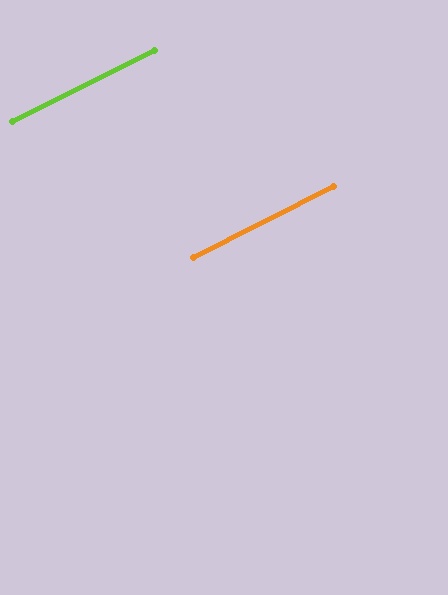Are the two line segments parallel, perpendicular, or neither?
Parallel — their directions differ by only 0.1°.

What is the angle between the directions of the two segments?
Approximately 0 degrees.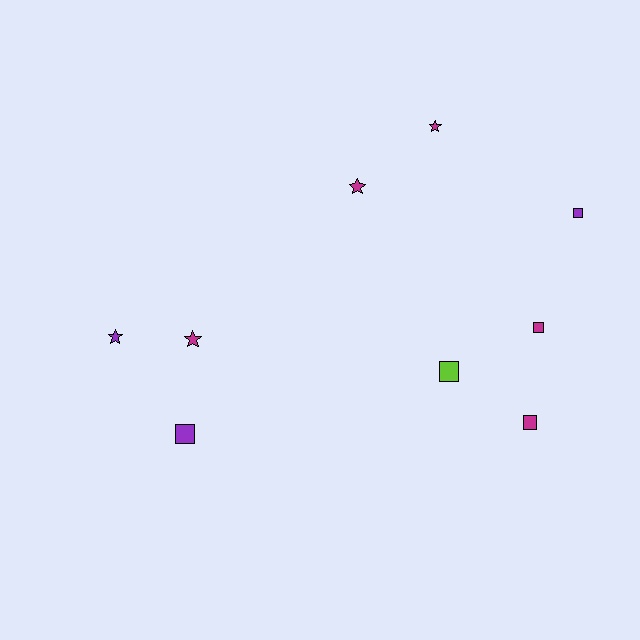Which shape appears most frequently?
Square, with 5 objects.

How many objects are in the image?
There are 9 objects.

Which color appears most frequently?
Magenta, with 5 objects.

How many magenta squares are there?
There are 2 magenta squares.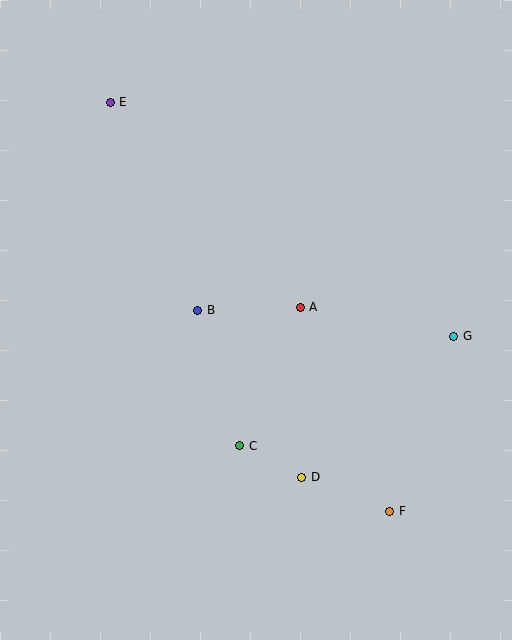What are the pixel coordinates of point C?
Point C is at (240, 446).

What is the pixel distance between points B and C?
The distance between B and C is 142 pixels.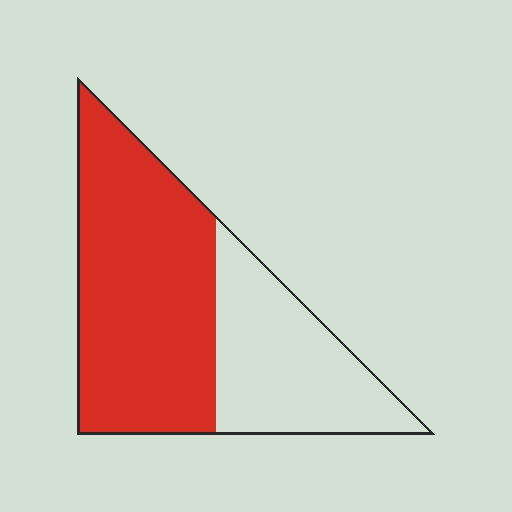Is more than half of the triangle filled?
Yes.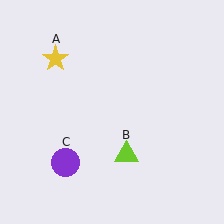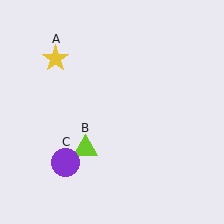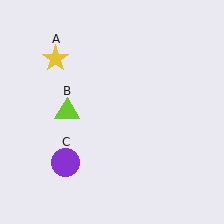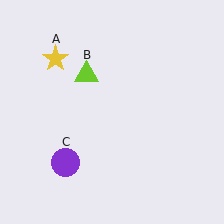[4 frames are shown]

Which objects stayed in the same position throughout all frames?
Yellow star (object A) and purple circle (object C) remained stationary.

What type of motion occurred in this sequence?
The lime triangle (object B) rotated clockwise around the center of the scene.